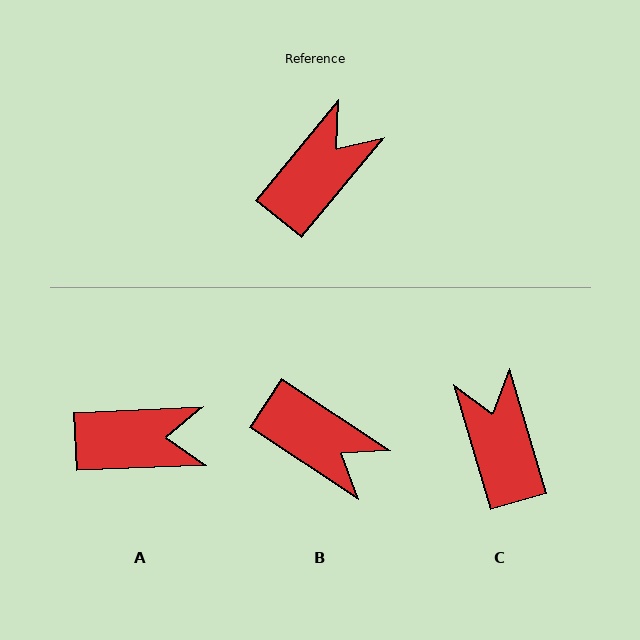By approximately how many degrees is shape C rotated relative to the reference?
Approximately 56 degrees counter-clockwise.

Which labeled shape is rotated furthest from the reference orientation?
B, about 84 degrees away.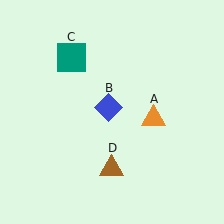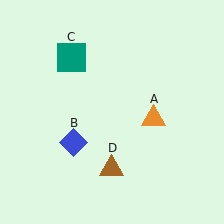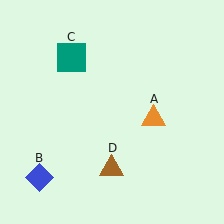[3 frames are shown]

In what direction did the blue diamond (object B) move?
The blue diamond (object B) moved down and to the left.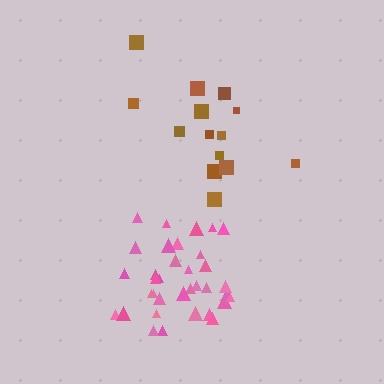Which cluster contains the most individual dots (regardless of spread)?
Pink (35).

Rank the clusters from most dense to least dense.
pink, brown.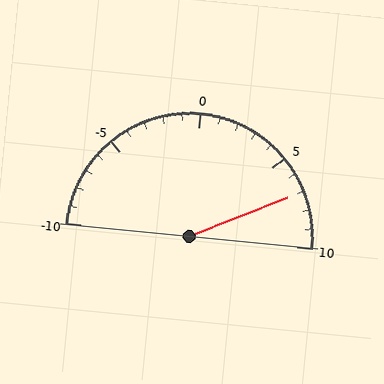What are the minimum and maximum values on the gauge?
The gauge ranges from -10 to 10.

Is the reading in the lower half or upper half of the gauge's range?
The reading is in the upper half of the range (-10 to 10).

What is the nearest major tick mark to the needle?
The nearest major tick mark is 5.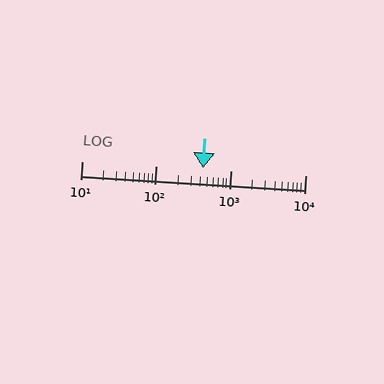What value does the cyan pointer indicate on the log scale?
The pointer indicates approximately 430.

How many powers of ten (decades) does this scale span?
The scale spans 3 decades, from 10 to 10000.